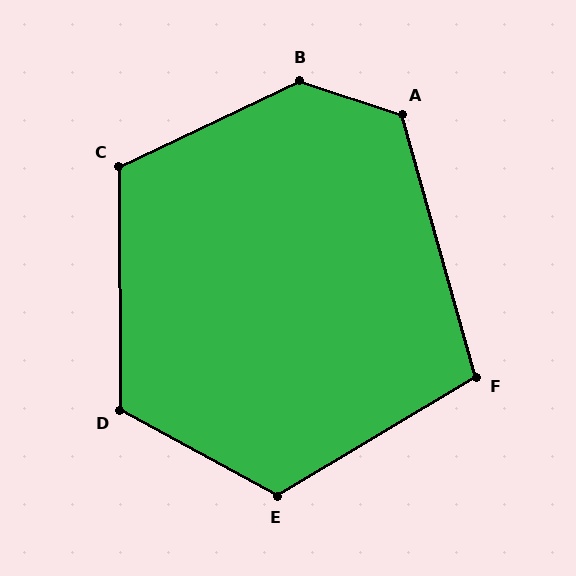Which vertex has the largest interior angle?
B, at approximately 136 degrees.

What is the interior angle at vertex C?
Approximately 115 degrees (obtuse).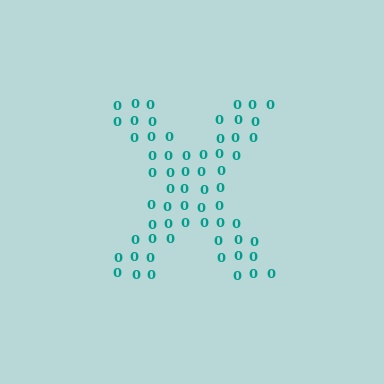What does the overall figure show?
The overall figure shows the letter X.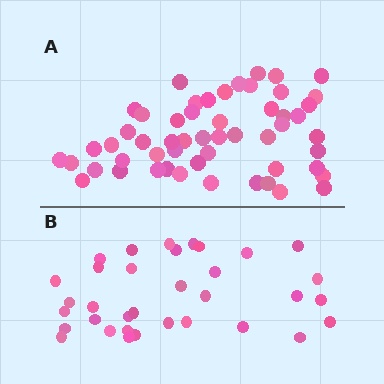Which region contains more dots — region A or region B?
Region A (the top region) has more dots.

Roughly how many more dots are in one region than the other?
Region A has approximately 20 more dots than region B.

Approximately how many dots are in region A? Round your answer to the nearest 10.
About 50 dots. (The exact count is 54, which rounds to 50.)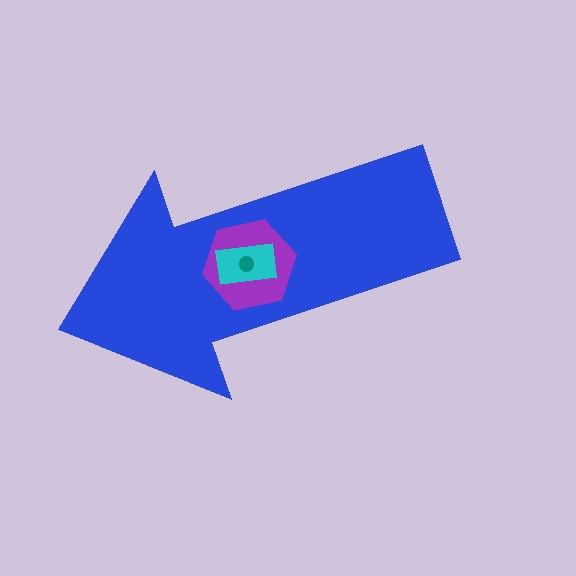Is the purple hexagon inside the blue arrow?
Yes.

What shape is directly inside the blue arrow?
The purple hexagon.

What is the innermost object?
The teal circle.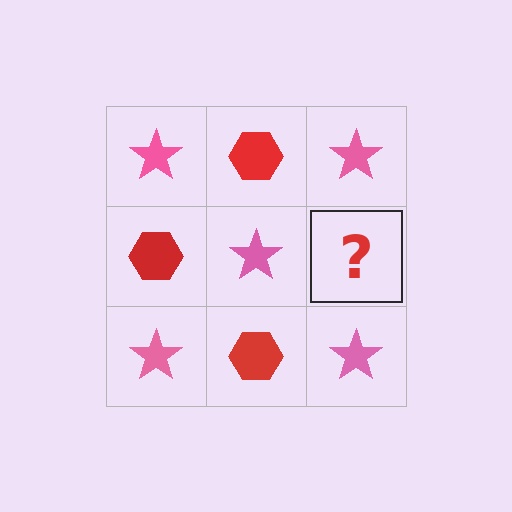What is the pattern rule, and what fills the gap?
The rule is that it alternates pink star and red hexagon in a checkerboard pattern. The gap should be filled with a red hexagon.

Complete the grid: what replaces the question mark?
The question mark should be replaced with a red hexagon.